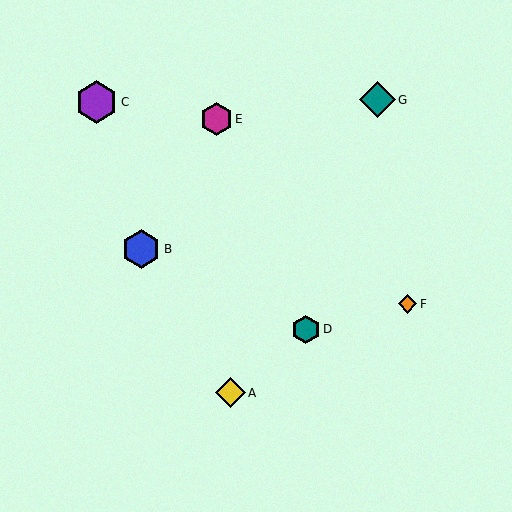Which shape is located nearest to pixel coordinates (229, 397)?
The yellow diamond (labeled A) at (230, 393) is nearest to that location.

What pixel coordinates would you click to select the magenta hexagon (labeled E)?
Click at (216, 119) to select the magenta hexagon E.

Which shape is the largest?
The purple hexagon (labeled C) is the largest.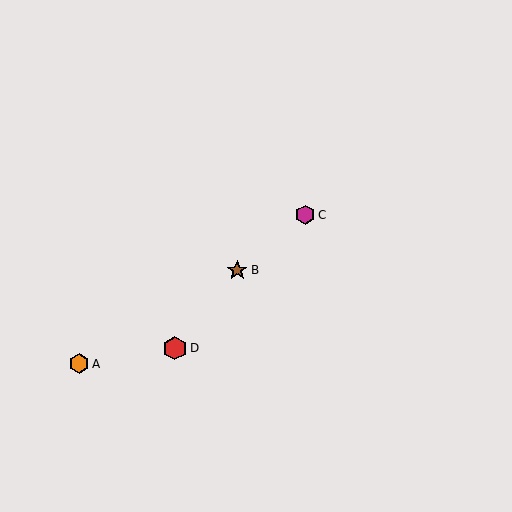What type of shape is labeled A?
Shape A is an orange hexagon.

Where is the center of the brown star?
The center of the brown star is at (237, 270).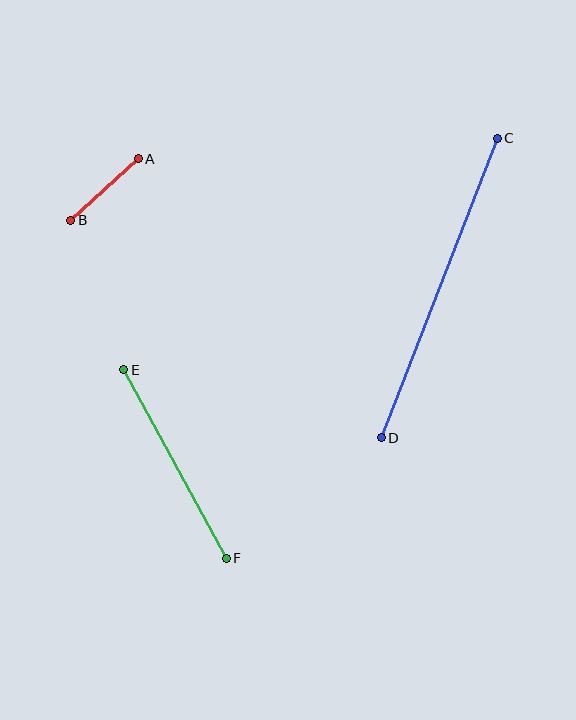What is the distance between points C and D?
The distance is approximately 321 pixels.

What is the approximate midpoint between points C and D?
The midpoint is at approximately (439, 288) pixels.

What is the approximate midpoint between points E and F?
The midpoint is at approximately (175, 464) pixels.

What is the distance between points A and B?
The distance is approximately 91 pixels.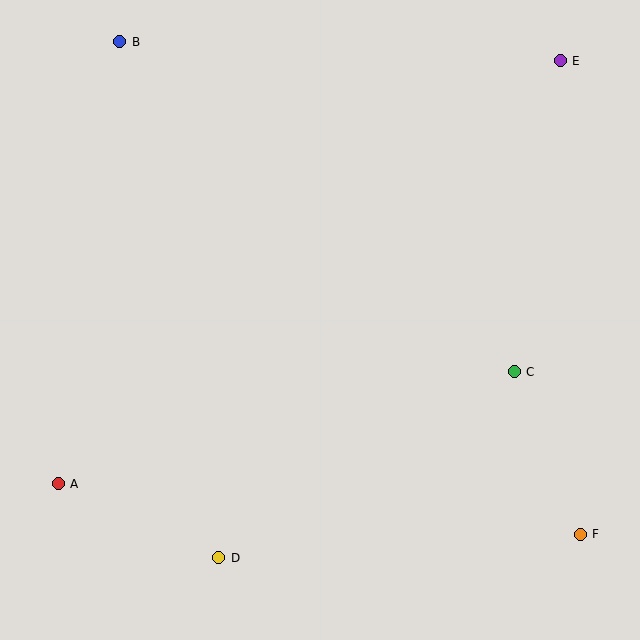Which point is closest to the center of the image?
Point C at (514, 372) is closest to the center.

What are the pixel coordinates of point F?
Point F is at (580, 534).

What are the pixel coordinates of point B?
Point B is at (120, 42).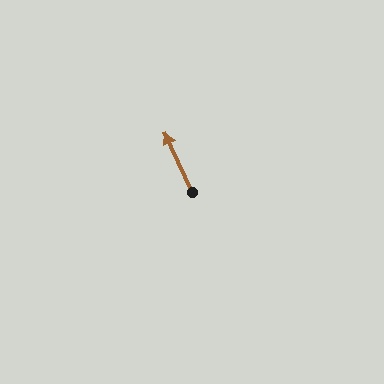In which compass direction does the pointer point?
Northwest.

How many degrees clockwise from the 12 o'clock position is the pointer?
Approximately 335 degrees.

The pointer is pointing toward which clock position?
Roughly 11 o'clock.